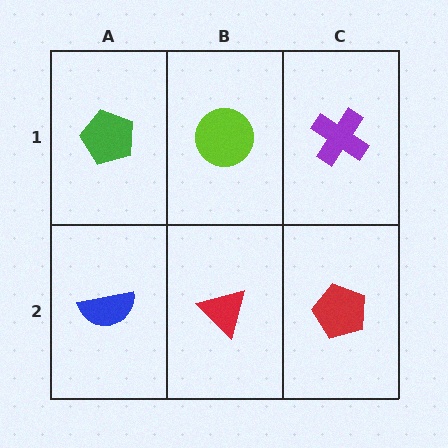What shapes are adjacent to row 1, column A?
A blue semicircle (row 2, column A), a lime circle (row 1, column B).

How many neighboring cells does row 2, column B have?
3.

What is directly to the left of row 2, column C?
A red triangle.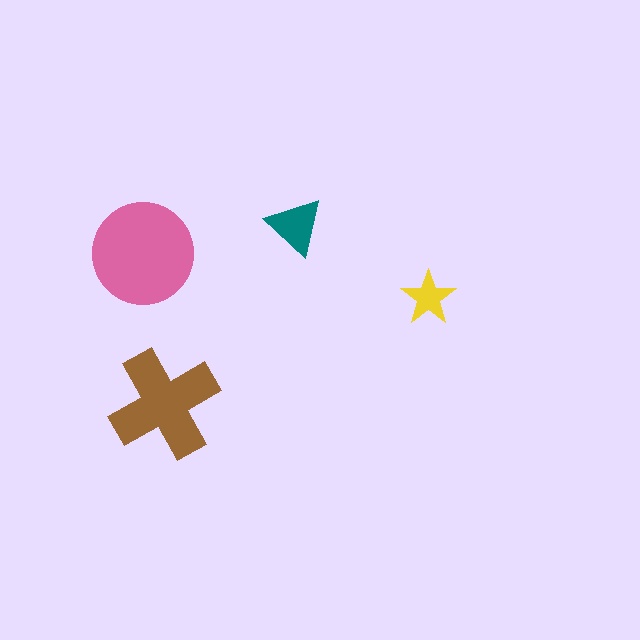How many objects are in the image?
There are 4 objects in the image.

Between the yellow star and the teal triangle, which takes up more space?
The teal triangle.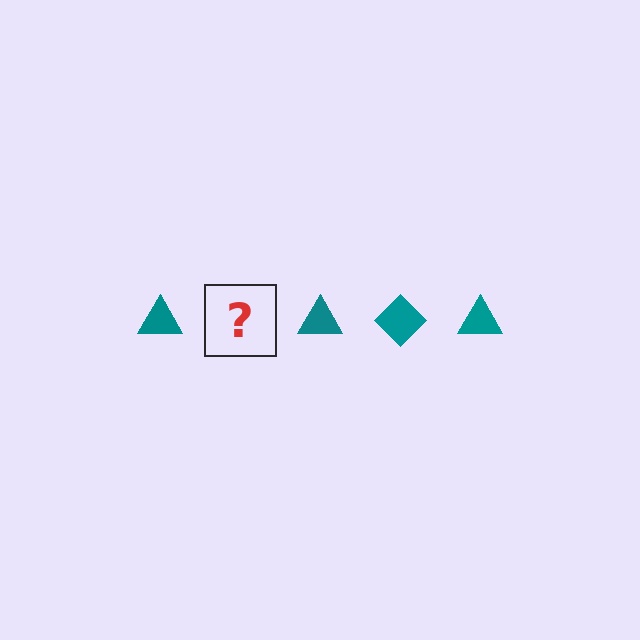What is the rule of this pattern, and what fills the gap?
The rule is that the pattern cycles through triangle, diamond shapes in teal. The gap should be filled with a teal diamond.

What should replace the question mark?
The question mark should be replaced with a teal diamond.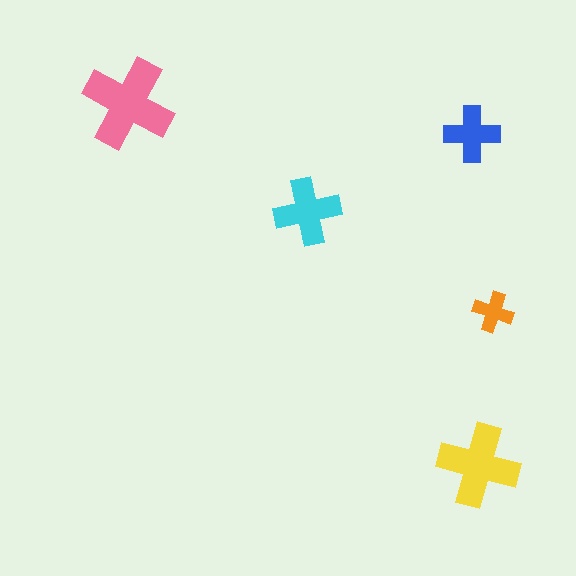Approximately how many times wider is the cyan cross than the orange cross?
About 1.5 times wider.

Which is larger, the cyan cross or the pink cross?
The pink one.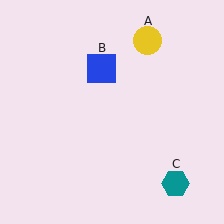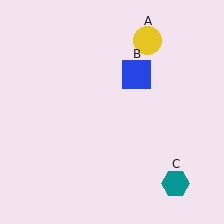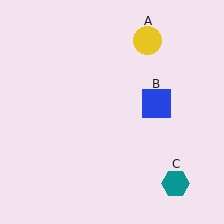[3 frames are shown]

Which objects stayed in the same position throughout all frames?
Yellow circle (object A) and teal hexagon (object C) remained stationary.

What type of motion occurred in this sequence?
The blue square (object B) rotated clockwise around the center of the scene.